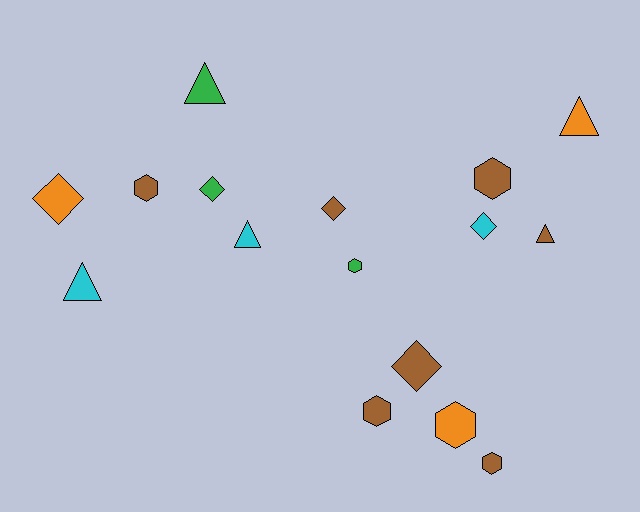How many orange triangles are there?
There is 1 orange triangle.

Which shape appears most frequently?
Hexagon, with 6 objects.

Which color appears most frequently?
Brown, with 7 objects.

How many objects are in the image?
There are 16 objects.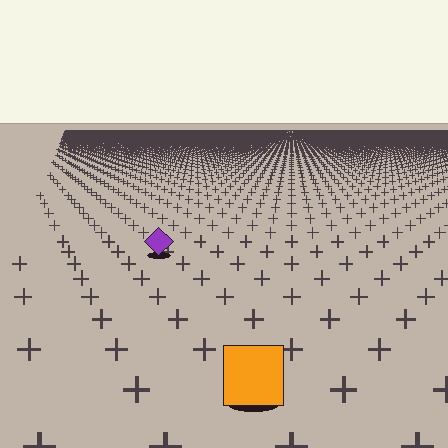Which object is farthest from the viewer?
The purple diamond is farthest from the viewer. It appears smaller and the ground texture around it is denser.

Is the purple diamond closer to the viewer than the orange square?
No. The orange square is closer — you can tell from the texture gradient: the ground texture is coarser near it.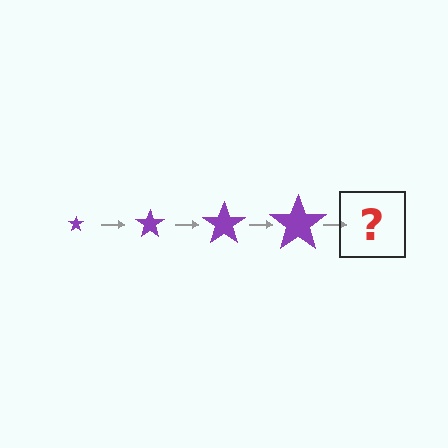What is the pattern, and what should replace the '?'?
The pattern is that the star gets progressively larger each step. The '?' should be a purple star, larger than the previous one.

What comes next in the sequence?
The next element should be a purple star, larger than the previous one.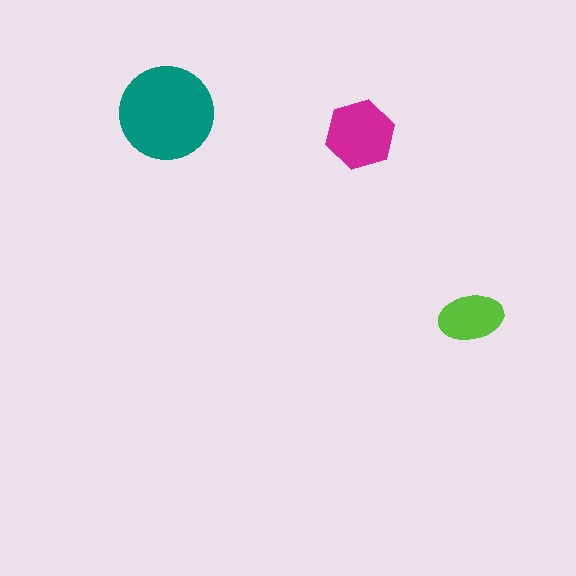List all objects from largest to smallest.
The teal circle, the magenta hexagon, the lime ellipse.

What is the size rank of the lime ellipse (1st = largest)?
3rd.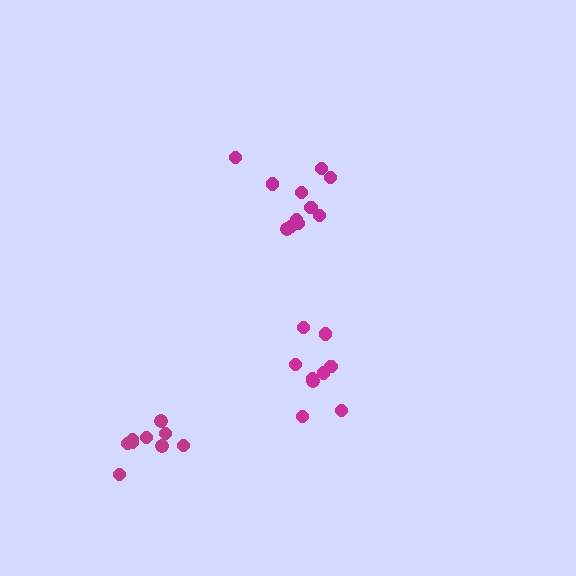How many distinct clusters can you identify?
There are 3 distinct clusters.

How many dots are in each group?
Group 1: 11 dots, Group 2: 9 dots, Group 3: 9 dots (29 total).